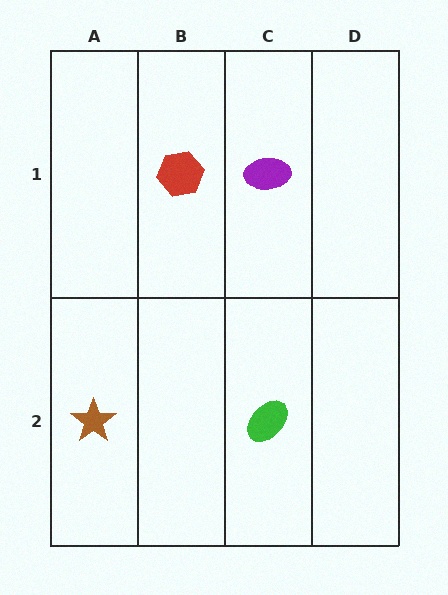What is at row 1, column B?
A red hexagon.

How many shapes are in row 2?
2 shapes.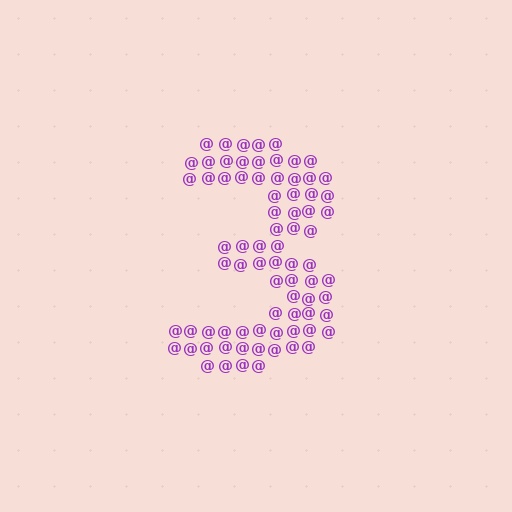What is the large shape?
The large shape is the digit 3.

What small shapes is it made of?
It is made of small at signs.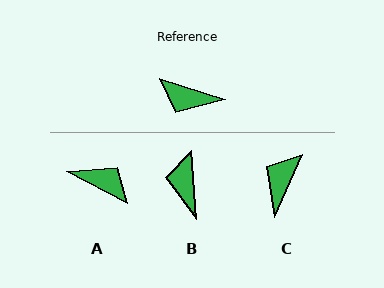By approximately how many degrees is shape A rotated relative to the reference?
Approximately 170 degrees counter-clockwise.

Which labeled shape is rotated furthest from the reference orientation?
A, about 170 degrees away.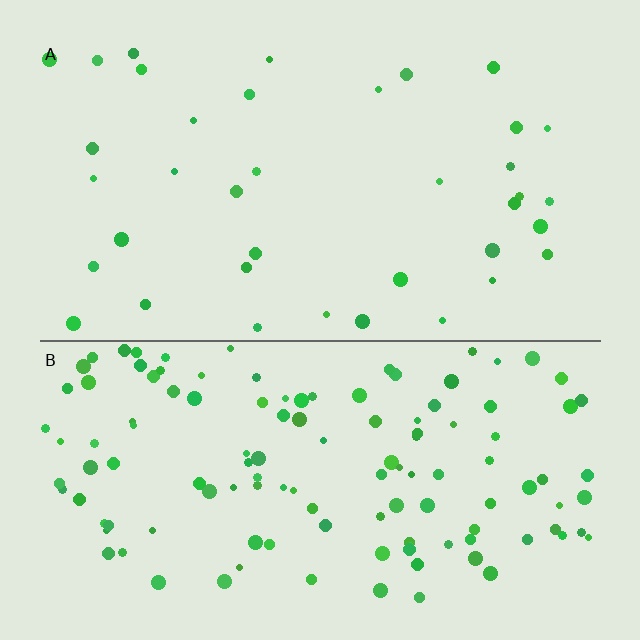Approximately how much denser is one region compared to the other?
Approximately 3.3× — region B over region A.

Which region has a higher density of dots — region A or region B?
B (the bottom).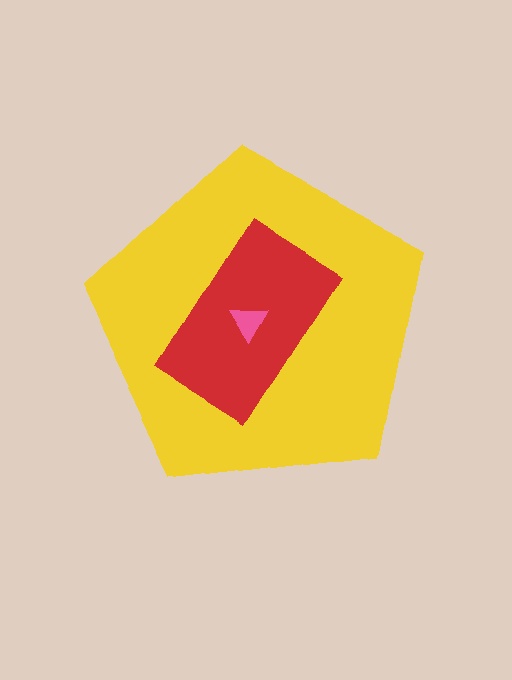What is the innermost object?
The pink triangle.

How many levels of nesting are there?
3.